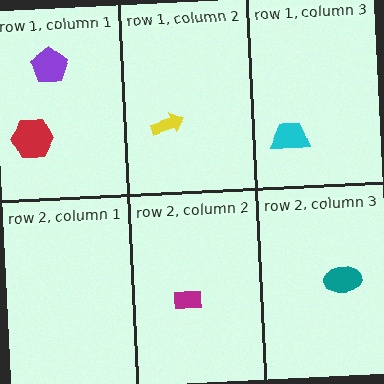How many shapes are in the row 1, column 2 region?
1.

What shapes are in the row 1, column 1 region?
The purple pentagon, the red hexagon.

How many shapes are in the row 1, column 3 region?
1.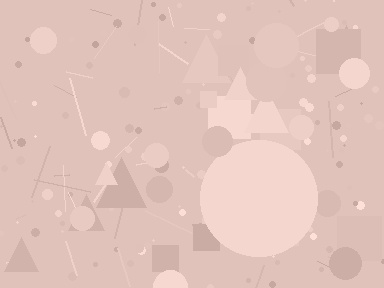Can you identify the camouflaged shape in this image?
The camouflaged shape is a circle.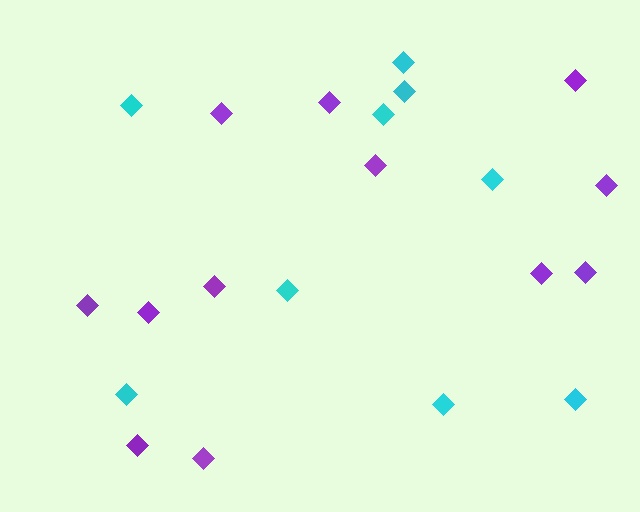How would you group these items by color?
There are 2 groups: one group of cyan diamonds (9) and one group of purple diamonds (12).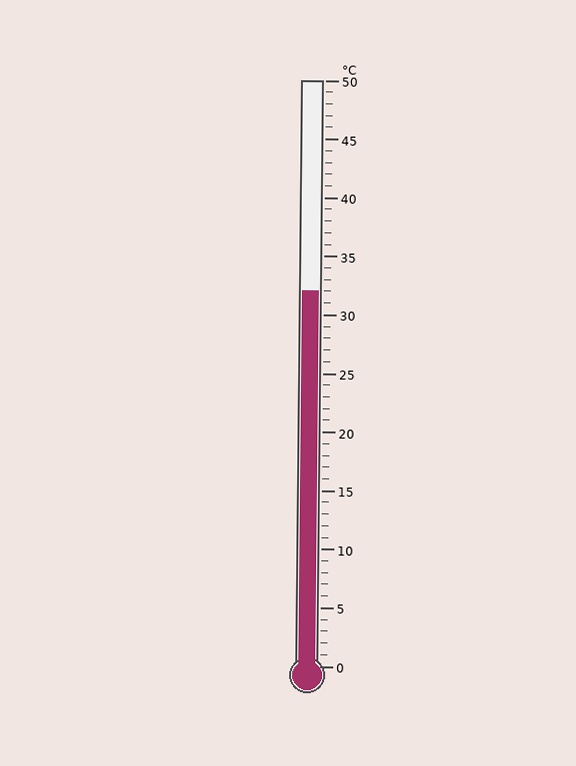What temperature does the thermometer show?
The thermometer shows approximately 32°C.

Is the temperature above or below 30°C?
The temperature is above 30°C.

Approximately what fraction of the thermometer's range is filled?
The thermometer is filled to approximately 65% of its range.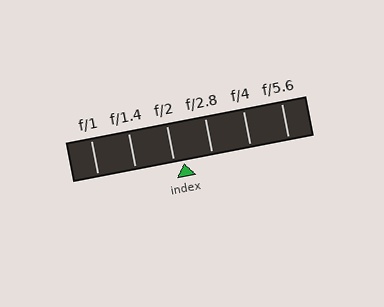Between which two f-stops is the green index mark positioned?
The index mark is between f/2 and f/2.8.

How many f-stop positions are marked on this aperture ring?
There are 6 f-stop positions marked.